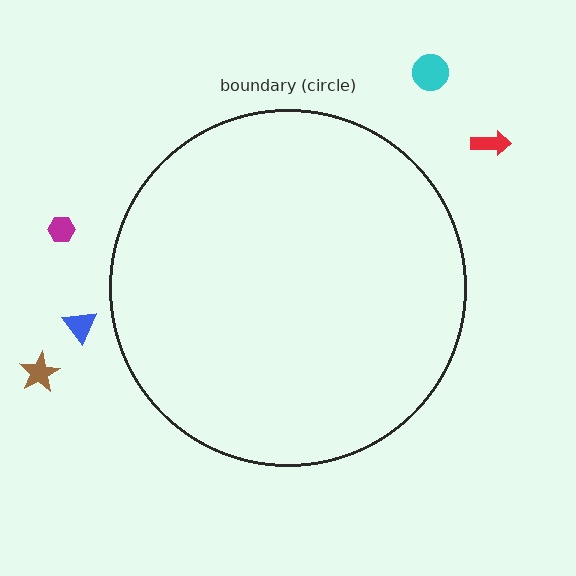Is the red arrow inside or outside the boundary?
Outside.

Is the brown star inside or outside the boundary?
Outside.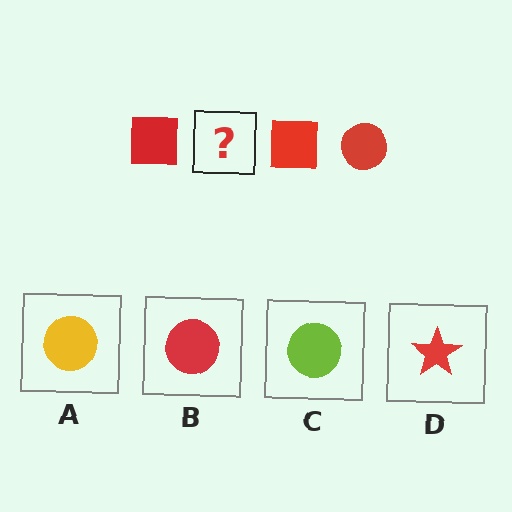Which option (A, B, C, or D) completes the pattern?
B.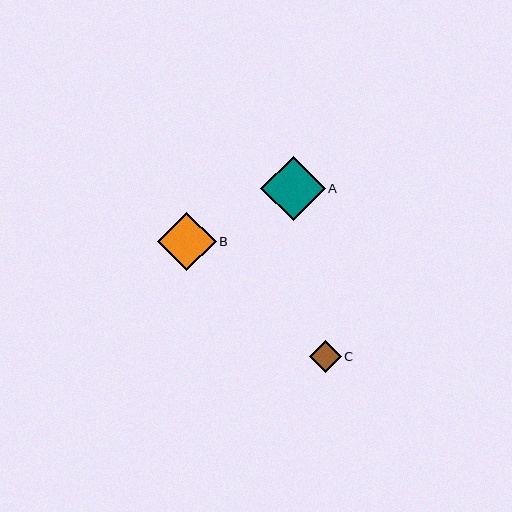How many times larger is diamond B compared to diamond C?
Diamond B is approximately 1.9 times the size of diamond C.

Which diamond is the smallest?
Diamond C is the smallest with a size of approximately 32 pixels.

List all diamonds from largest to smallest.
From largest to smallest: A, B, C.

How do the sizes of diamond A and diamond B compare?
Diamond A and diamond B are approximately the same size.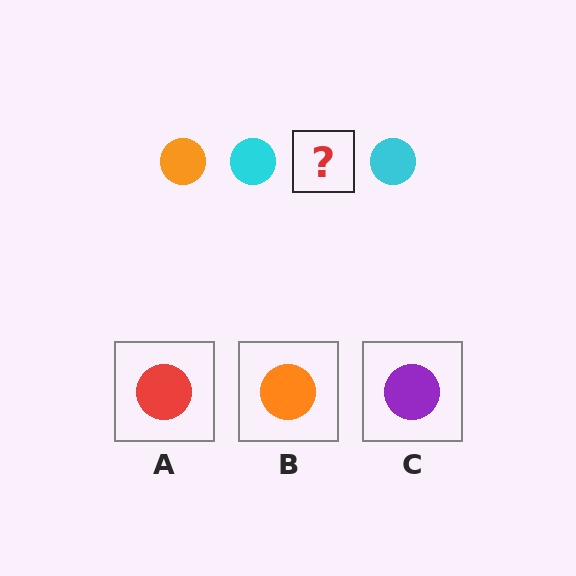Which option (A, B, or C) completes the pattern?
B.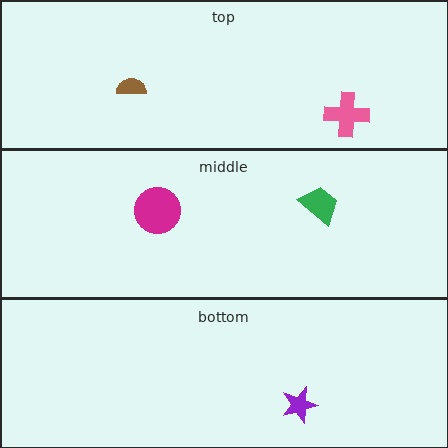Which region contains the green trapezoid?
The middle region.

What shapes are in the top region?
The pink cross, the brown semicircle.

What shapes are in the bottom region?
The purple star.